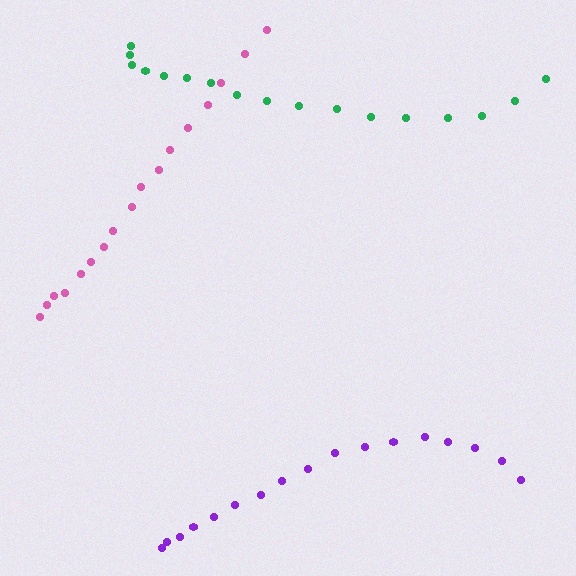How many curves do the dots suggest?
There are 3 distinct paths.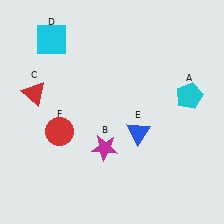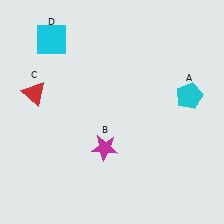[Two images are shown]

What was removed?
The red circle (F), the blue triangle (E) were removed in Image 2.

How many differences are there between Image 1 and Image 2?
There are 2 differences between the two images.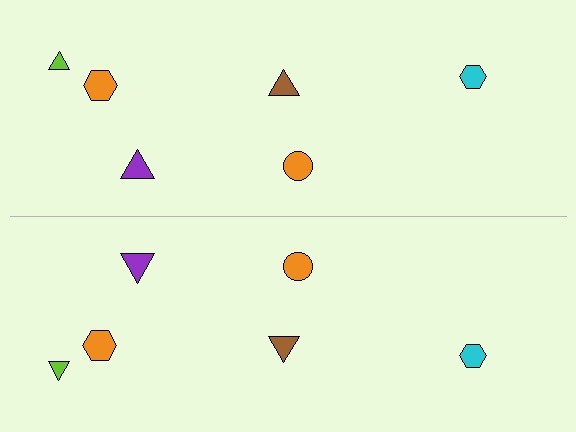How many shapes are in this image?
There are 12 shapes in this image.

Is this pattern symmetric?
Yes, this pattern has bilateral (reflection) symmetry.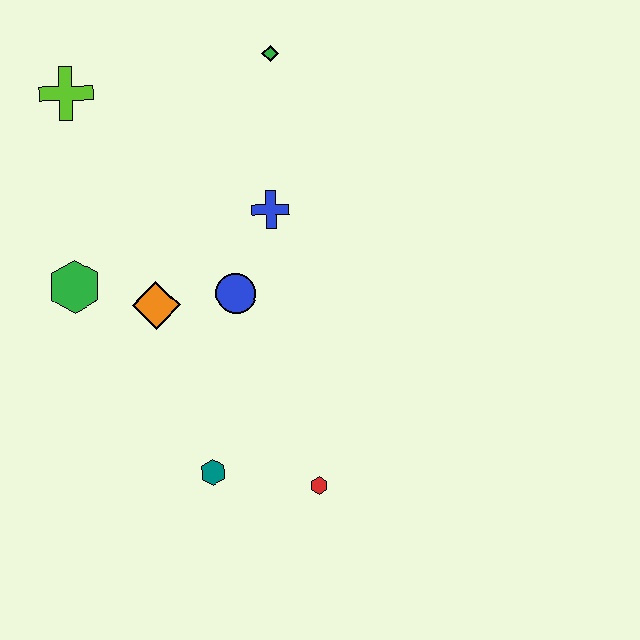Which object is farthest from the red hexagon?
The lime cross is farthest from the red hexagon.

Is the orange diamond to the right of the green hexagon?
Yes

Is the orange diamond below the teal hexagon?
No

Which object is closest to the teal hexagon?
The red hexagon is closest to the teal hexagon.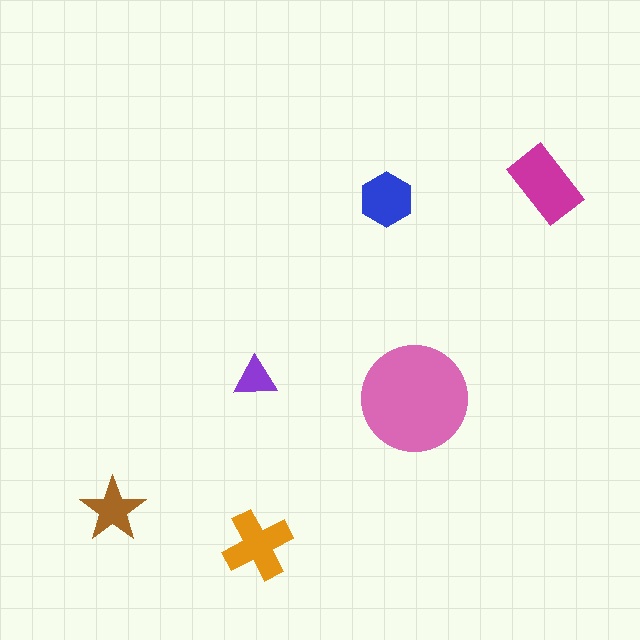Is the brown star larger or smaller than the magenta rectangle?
Smaller.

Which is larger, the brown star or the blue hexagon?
The blue hexagon.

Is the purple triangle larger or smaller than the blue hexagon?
Smaller.